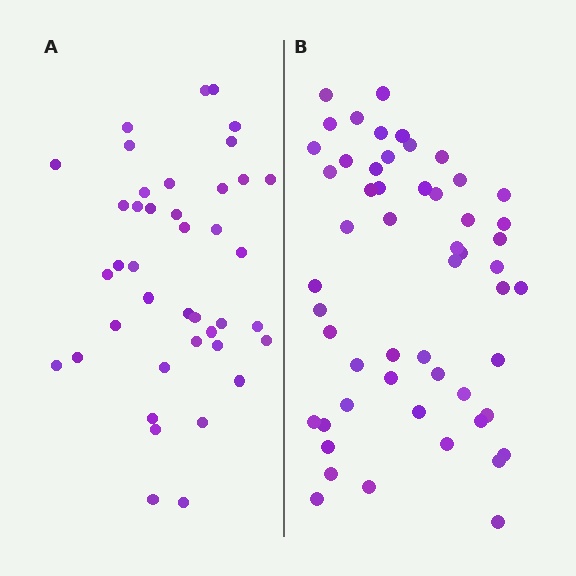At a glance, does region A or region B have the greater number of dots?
Region B (the right region) has more dots.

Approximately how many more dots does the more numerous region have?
Region B has approximately 15 more dots than region A.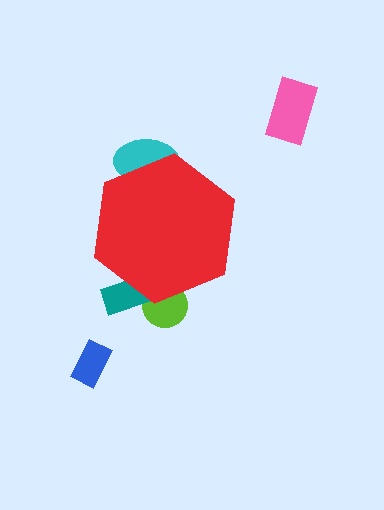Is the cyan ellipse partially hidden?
Yes, the cyan ellipse is partially hidden behind the red hexagon.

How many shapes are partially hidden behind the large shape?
3 shapes are partially hidden.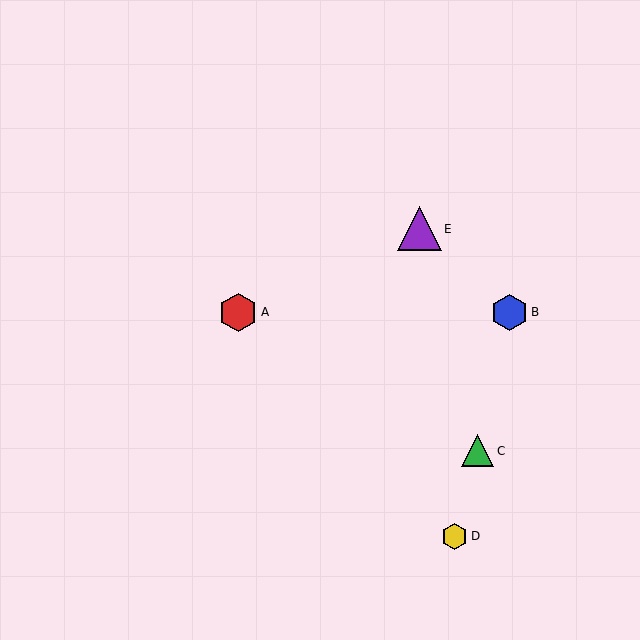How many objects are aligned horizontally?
2 objects (A, B) are aligned horizontally.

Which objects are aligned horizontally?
Objects A, B are aligned horizontally.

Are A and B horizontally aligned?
Yes, both are at y≈312.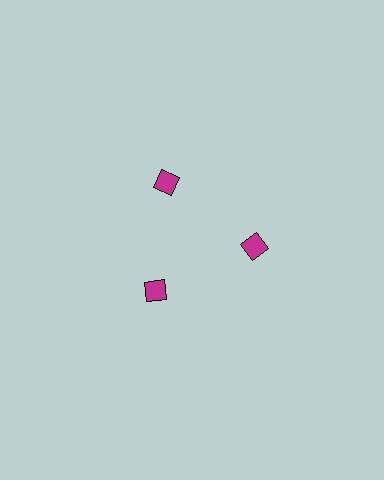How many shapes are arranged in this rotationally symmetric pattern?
There are 3 shapes, arranged in 3 groups of 1.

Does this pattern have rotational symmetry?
Yes, this pattern has 3-fold rotational symmetry. It looks the same after rotating 120 degrees around the center.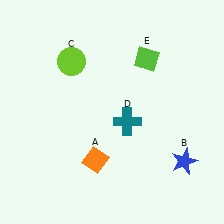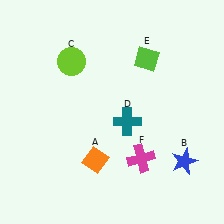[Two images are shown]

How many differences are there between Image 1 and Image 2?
There is 1 difference between the two images.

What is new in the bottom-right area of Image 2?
A magenta cross (F) was added in the bottom-right area of Image 2.